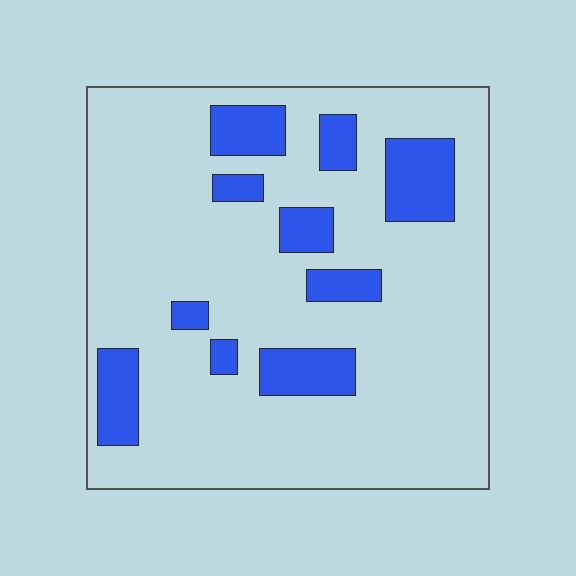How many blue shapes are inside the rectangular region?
10.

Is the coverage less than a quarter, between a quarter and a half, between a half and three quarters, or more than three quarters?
Less than a quarter.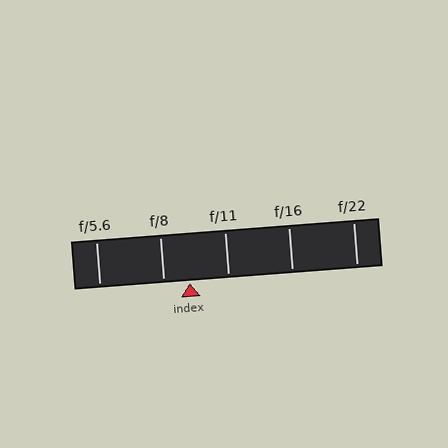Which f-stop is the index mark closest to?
The index mark is closest to f/8.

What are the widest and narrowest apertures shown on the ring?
The widest aperture shown is f/5.6 and the narrowest is f/22.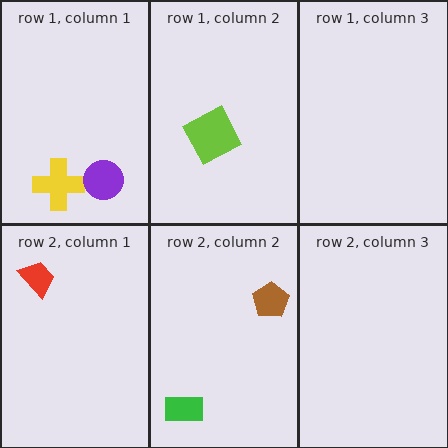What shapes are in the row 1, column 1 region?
The yellow cross, the purple circle.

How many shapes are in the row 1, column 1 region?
2.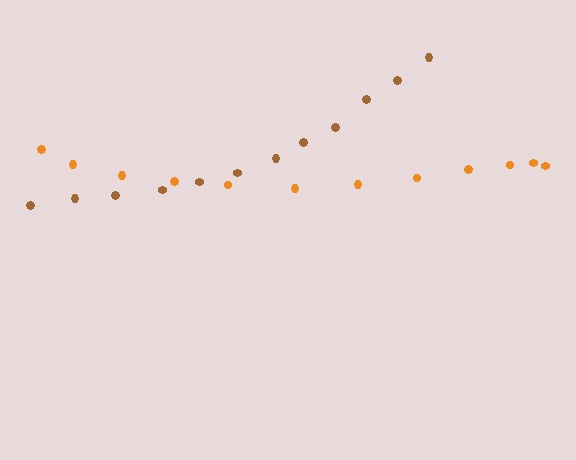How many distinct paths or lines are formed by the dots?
There are 2 distinct paths.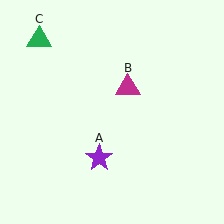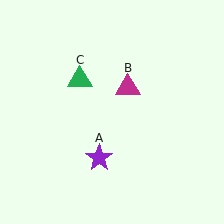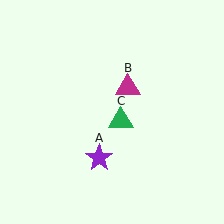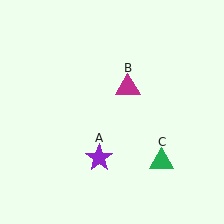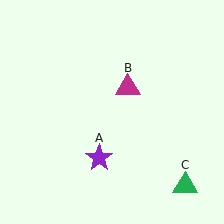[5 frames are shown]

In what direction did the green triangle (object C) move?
The green triangle (object C) moved down and to the right.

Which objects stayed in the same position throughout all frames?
Purple star (object A) and magenta triangle (object B) remained stationary.